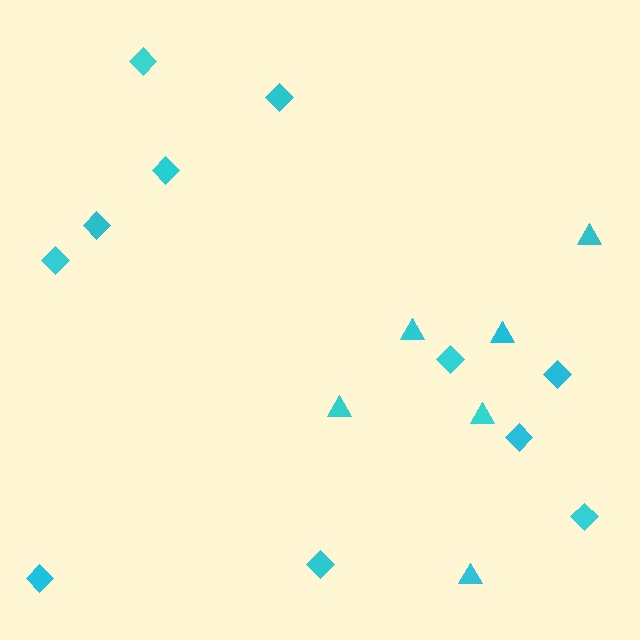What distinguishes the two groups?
There are 2 groups: one group of diamonds (11) and one group of triangles (6).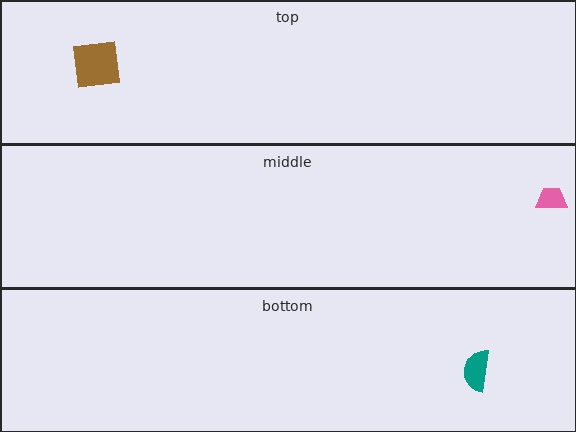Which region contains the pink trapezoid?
The middle region.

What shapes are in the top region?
The brown square.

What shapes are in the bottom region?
The teal semicircle.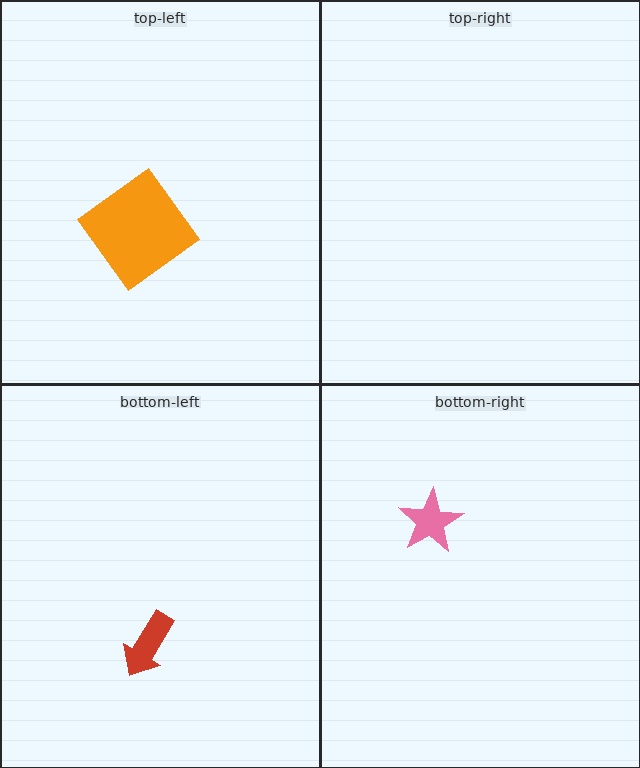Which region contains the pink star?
The bottom-right region.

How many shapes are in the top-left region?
1.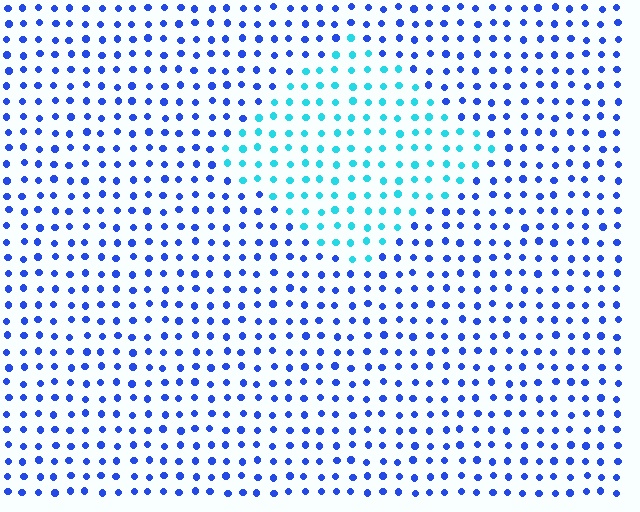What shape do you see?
I see a diamond.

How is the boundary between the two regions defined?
The boundary is defined purely by a slight shift in hue (about 45 degrees). Spacing, size, and orientation are identical on both sides.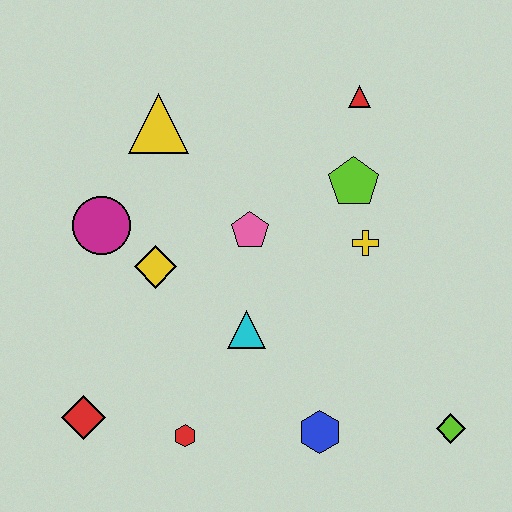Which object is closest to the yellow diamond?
The magenta circle is closest to the yellow diamond.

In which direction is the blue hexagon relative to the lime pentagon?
The blue hexagon is below the lime pentagon.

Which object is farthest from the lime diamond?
The yellow triangle is farthest from the lime diamond.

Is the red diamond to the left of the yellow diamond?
Yes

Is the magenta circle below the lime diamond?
No